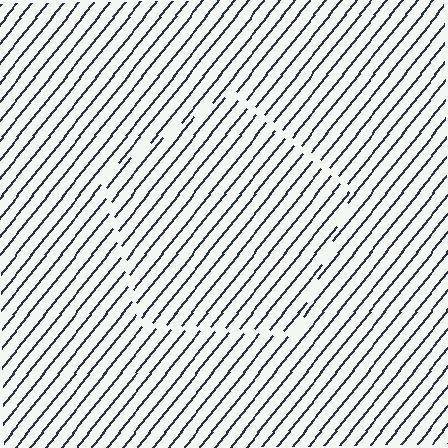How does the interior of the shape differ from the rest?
The interior of the shape contains the same grating, shifted by half a period — the contour is defined by the phase discontinuity where line-ends from the inner and outer gratings abut.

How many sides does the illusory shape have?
5 sides — the line-ends trace a pentagon.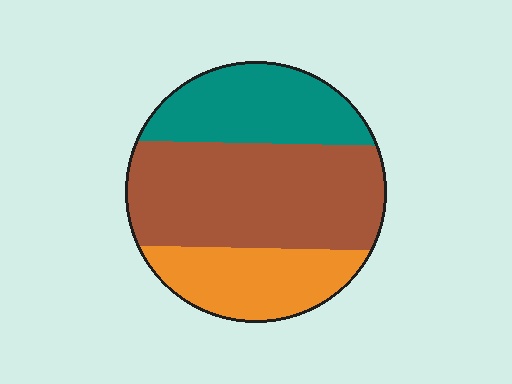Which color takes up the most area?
Brown, at roughly 50%.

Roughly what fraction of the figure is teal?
Teal covers around 25% of the figure.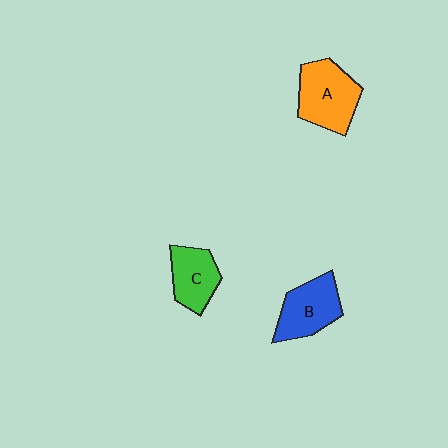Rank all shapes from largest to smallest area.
From largest to smallest: A (orange), B (blue), C (green).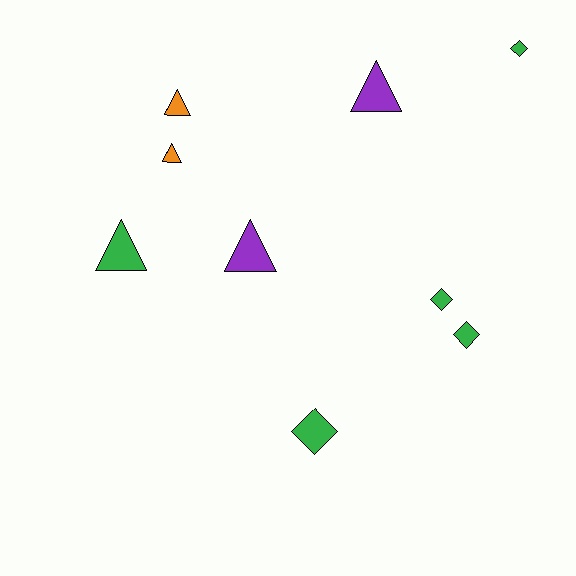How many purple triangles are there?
There are 2 purple triangles.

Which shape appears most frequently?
Triangle, with 5 objects.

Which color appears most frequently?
Green, with 5 objects.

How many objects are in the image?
There are 9 objects.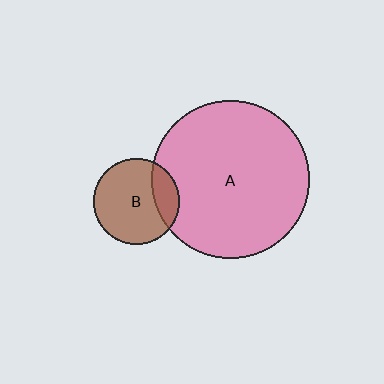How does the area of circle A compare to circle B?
Approximately 3.3 times.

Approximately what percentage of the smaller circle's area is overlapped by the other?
Approximately 20%.